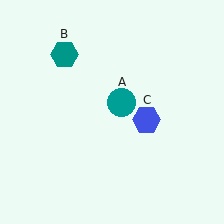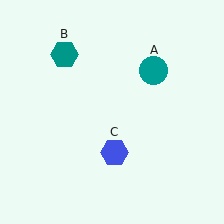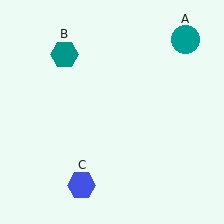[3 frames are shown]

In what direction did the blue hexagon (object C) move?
The blue hexagon (object C) moved down and to the left.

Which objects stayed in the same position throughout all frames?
Teal hexagon (object B) remained stationary.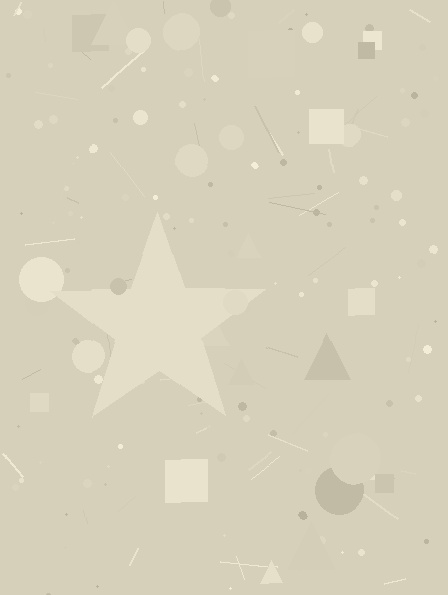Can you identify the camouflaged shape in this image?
The camouflaged shape is a star.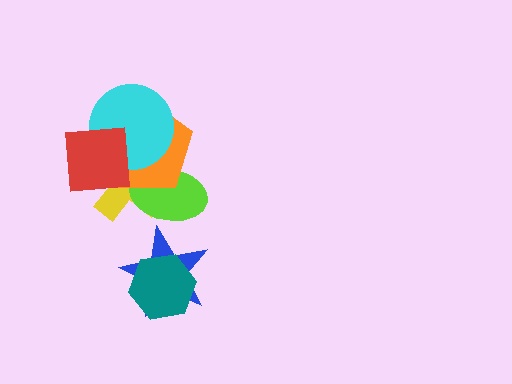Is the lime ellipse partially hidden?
Yes, it is partially covered by another shape.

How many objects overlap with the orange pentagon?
4 objects overlap with the orange pentagon.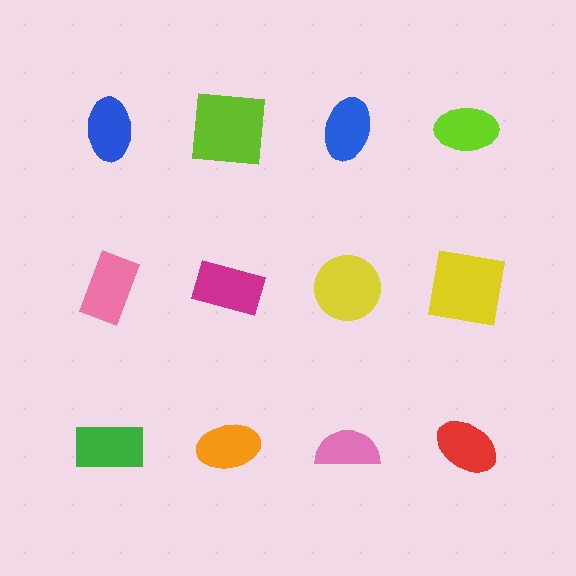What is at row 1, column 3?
A blue ellipse.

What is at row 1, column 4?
A lime ellipse.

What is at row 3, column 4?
A red ellipse.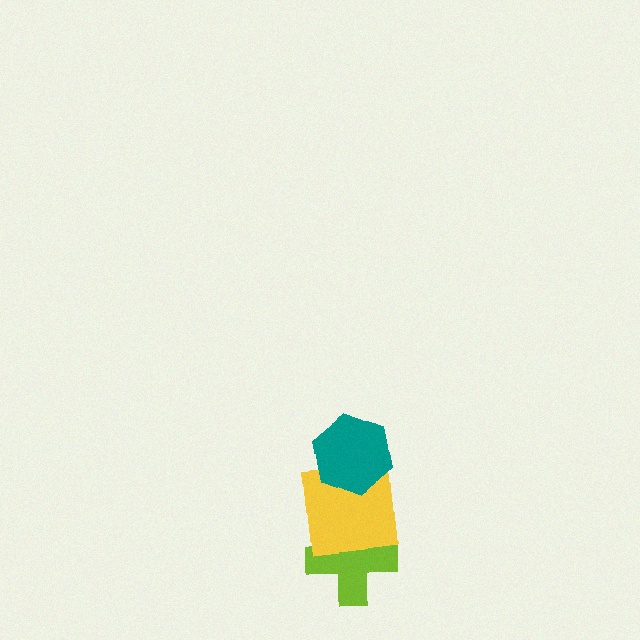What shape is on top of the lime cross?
The yellow square is on top of the lime cross.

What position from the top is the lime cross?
The lime cross is 3rd from the top.